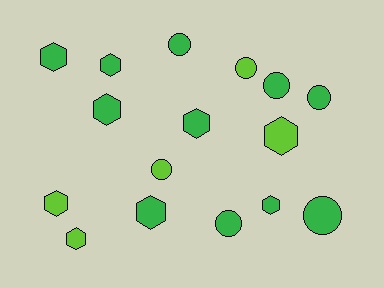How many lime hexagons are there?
There are 3 lime hexagons.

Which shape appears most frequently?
Hexagon, with 9 objects.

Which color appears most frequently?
Green, with 11 objects.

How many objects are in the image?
There are 16 objects.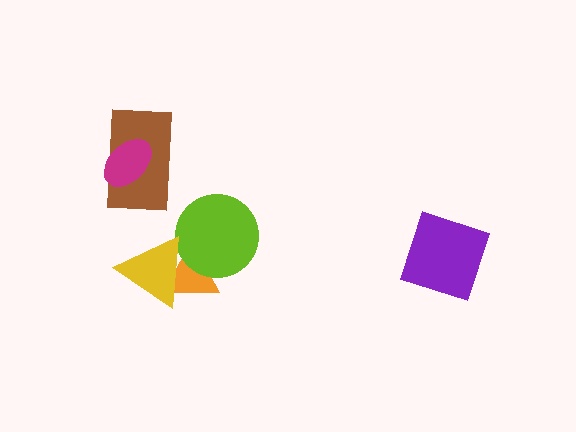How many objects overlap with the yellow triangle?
2 objects overlap with the yellow triangle.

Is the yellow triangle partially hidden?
No, no other shape covers it.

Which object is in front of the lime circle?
The yellow triangle is in front of the lime circle.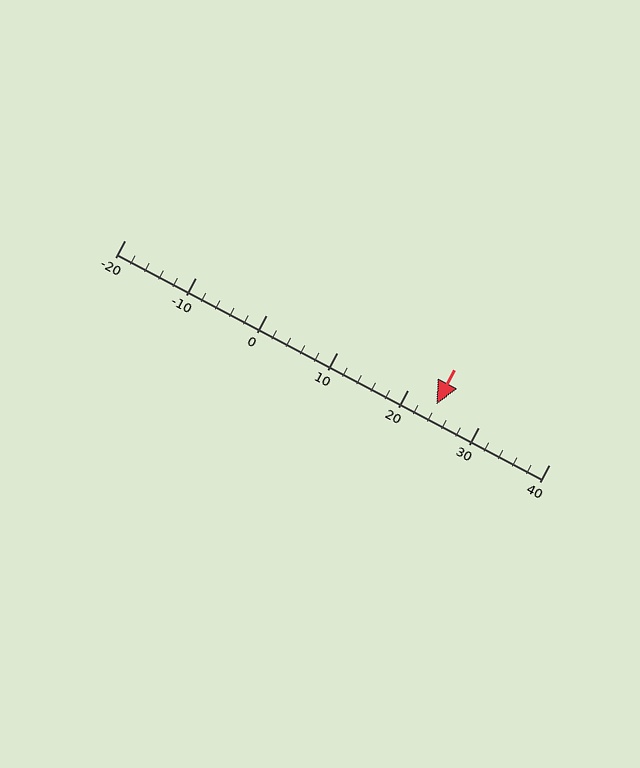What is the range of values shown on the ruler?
The ruler shows values from -20 to 40.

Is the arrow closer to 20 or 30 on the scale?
The arrow is closer to 20.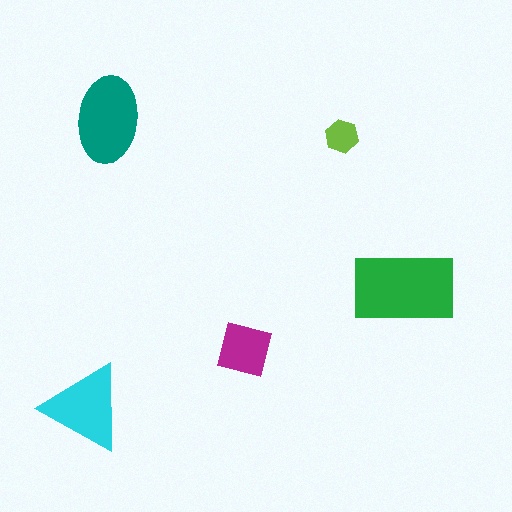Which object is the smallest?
The lime hexagon.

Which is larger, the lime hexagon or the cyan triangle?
The cyan triangle.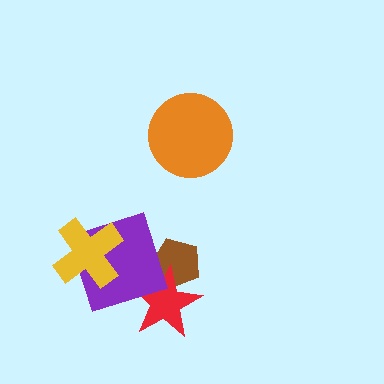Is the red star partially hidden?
Yes, it is partially covered by another shape.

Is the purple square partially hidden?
Yes, it is partially covered by another shape.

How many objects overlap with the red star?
2 objects overlap with the red star.